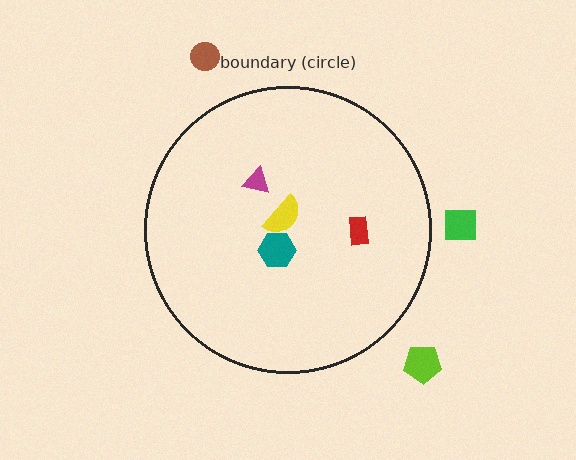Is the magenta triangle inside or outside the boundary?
Inside.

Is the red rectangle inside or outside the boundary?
Inside.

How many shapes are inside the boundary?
4 inside, 3 outside.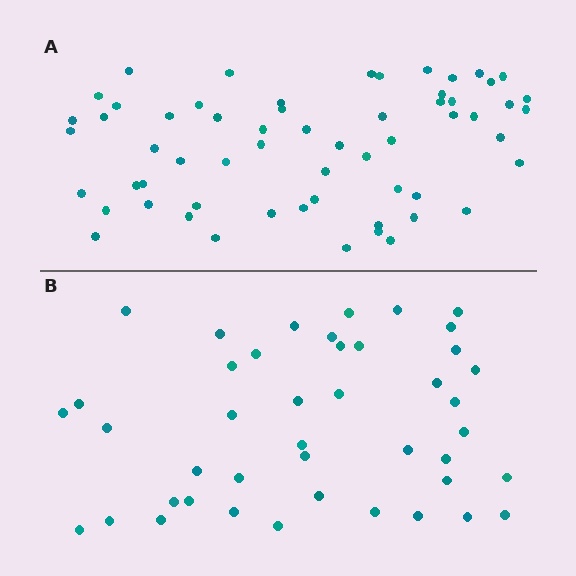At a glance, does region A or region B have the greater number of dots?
Region A (the top region) has more dots.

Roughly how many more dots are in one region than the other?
Region A has approximately 15 more dots than region B.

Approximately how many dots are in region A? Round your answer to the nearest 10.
About 60 dots.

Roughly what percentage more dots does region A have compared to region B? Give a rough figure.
About 40% more.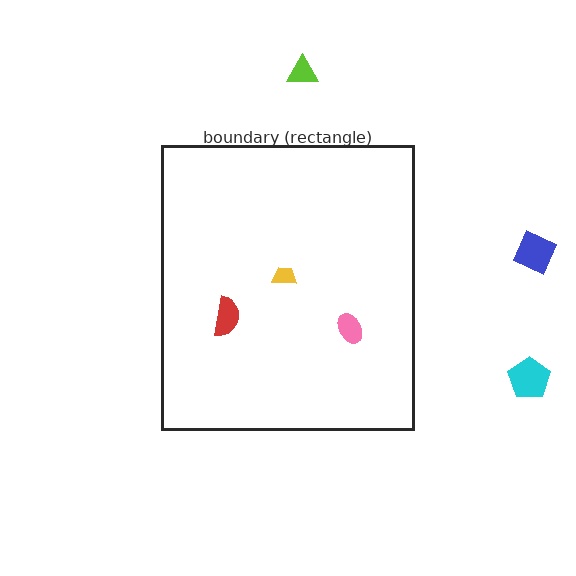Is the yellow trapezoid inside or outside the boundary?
Inside.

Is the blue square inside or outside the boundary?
Outside.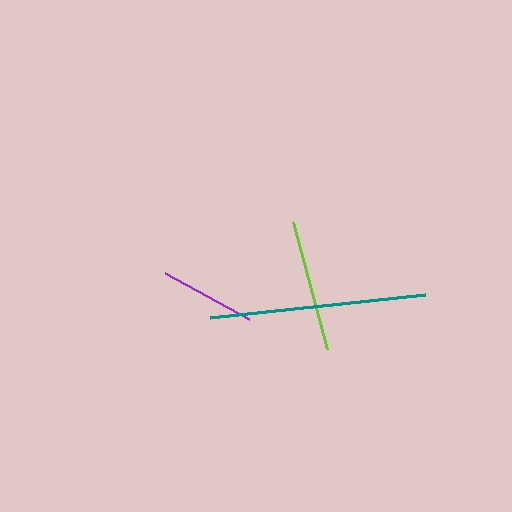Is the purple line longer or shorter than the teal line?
The teal line is longer than the purple line.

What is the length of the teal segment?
The teal segment is approximately 216 pixels long.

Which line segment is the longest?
The teal line is the longest at approximately 216 pixels.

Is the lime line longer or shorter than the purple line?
The lime line is longer than the purple line.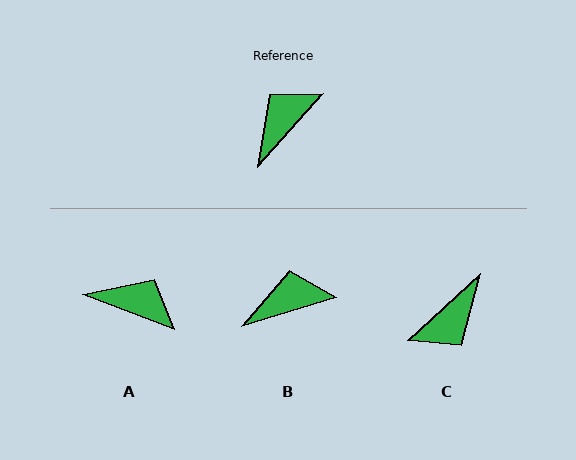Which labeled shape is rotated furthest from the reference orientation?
C, about 174 degrees away.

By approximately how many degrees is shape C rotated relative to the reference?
Approximately 174 degrees counter-clockwise.